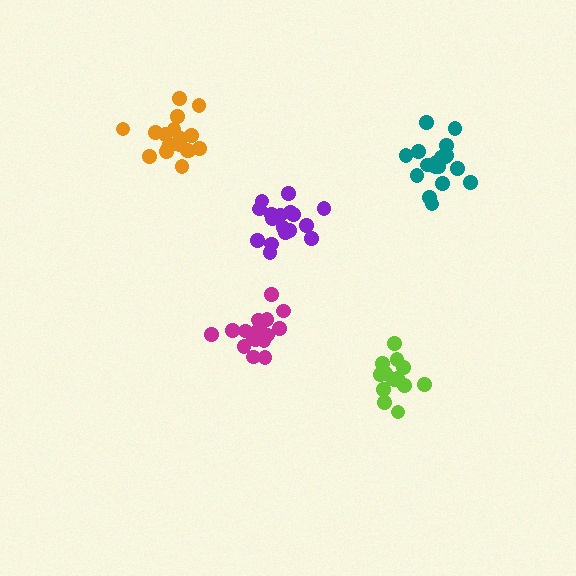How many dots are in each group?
Group 1: 15 dots, Group 2: 17 dots, Group 3: 16 dots, Group 4: 18 dots, Group 5: 18 dots (84 total).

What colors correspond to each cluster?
The clusters are colored: lime, purple, magenta, orange, teal.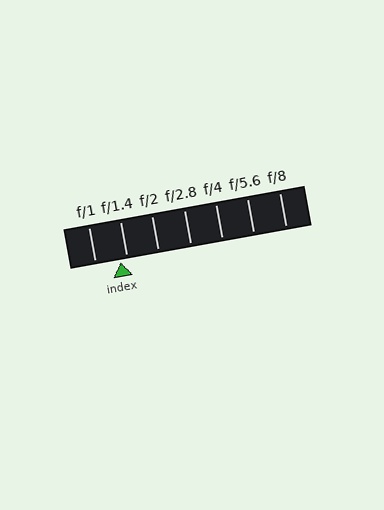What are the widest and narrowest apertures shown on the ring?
The widest aperture shown is f/1 and the narrowest is f/8.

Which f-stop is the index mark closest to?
The index mark is closest to f/1.4.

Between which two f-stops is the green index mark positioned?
The index mark is between f/1 and f/1.4.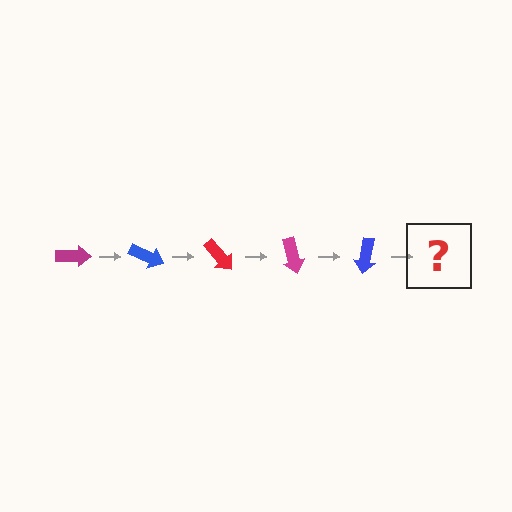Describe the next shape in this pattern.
It should be a red arrow, rotated 125 degrees from the start.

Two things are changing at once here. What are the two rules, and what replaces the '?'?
The two rules are that it rotates 25 degrees each step and the color cycles through magenta, blue, and red. The '?' should be a red arrow, rotated 125 degrees from the start.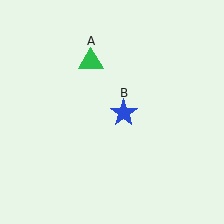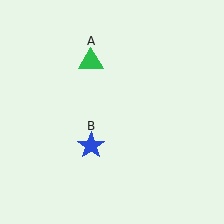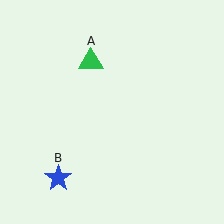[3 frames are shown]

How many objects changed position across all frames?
1 object changed position: blue star (object B).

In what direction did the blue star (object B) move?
The blue star (object B) moved down and to the left.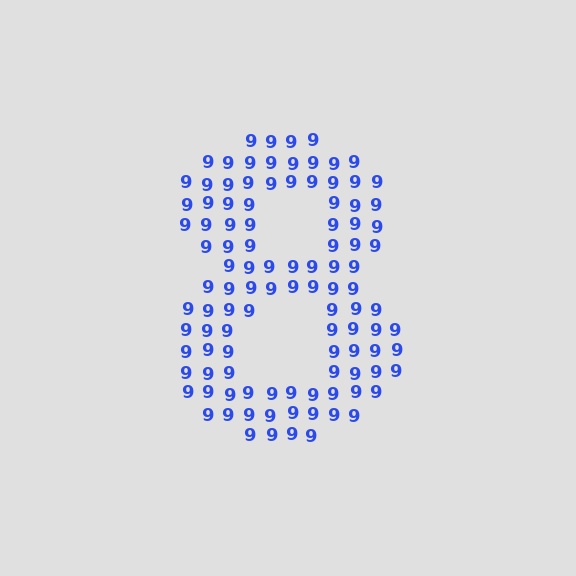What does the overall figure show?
The overall figure shows the digit 8.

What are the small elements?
The small elements are digit 9's.